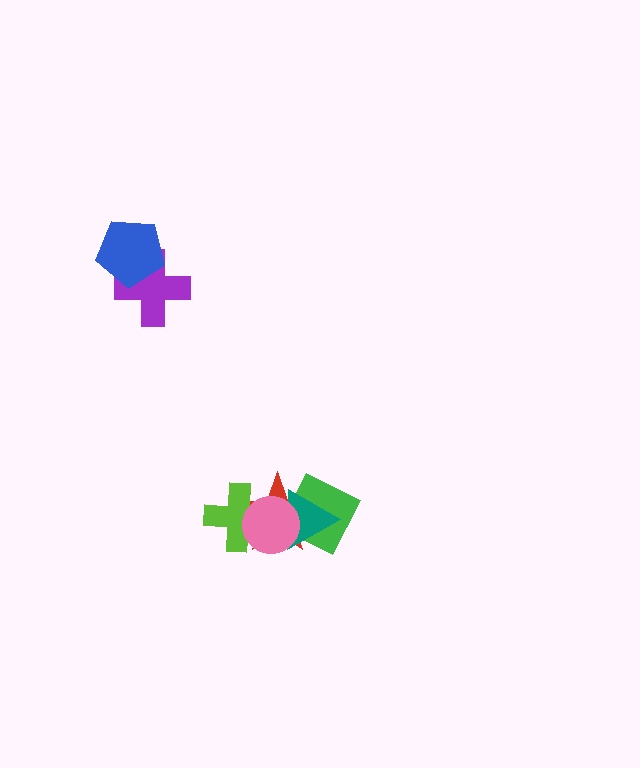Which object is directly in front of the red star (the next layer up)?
The green diamond is directly in front of the red star.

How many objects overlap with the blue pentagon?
1 object overlaps with the blue pentagon.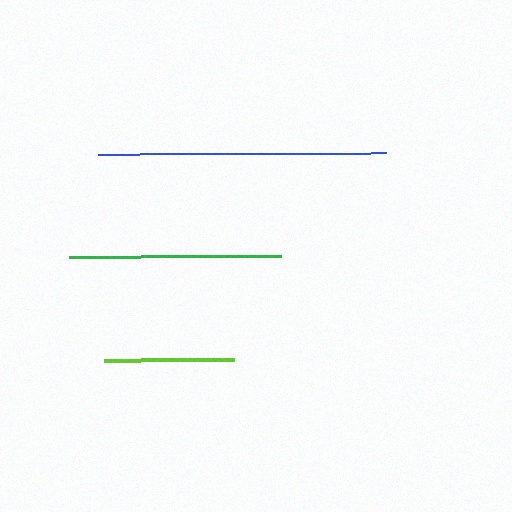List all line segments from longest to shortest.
From longest to shortest: blue, green, lime.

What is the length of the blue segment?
The blue segment is approximately 288 pixels long.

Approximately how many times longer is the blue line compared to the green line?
The blue line is approximately 1.4 times the length of the green line.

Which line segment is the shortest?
The lime line is the shortest at approximately 130 pixels.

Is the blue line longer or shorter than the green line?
The blue line is longer than the green line.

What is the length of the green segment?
The green segment is approximately 212 pixels long.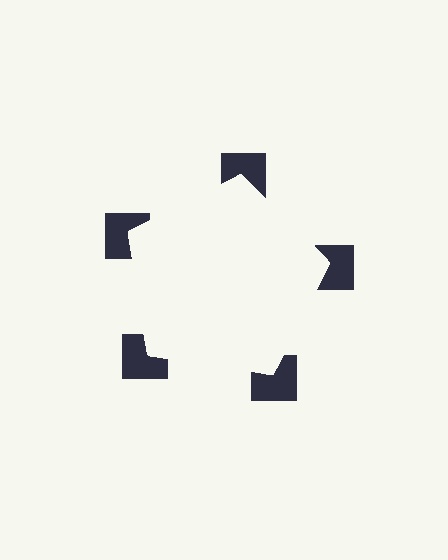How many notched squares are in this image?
There are 5 — one at each vertex of the illusory pentagon.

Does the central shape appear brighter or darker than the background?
It typically appears slightly brighter than the background, even though no actual brightness change is drawn.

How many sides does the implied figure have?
5 sides.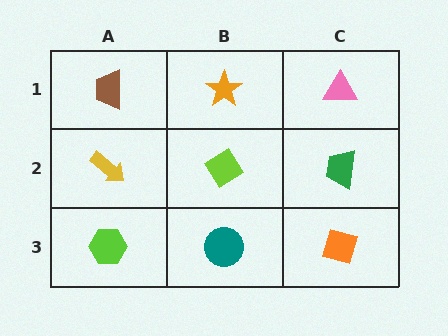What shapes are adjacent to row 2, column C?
A pink triangle (row 1, column C), an orange square (row 3, column C), a lime diamond (row 2, column B).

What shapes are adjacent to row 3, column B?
A lime diamond (row 2, column B), a lime hexagon (row 3, column A), an orange square (row 3, column C).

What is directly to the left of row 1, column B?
A brown trapezoid.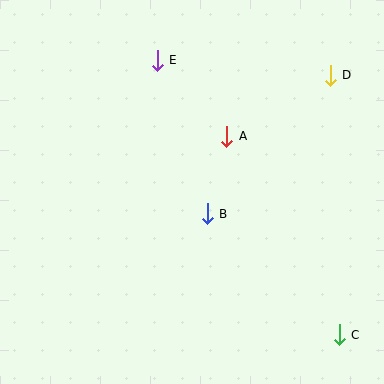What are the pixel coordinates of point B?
Point B is at (207, 214).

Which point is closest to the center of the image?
Point B at (207, 214) is closest to the center.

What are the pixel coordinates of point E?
Point E is at (157, 60).